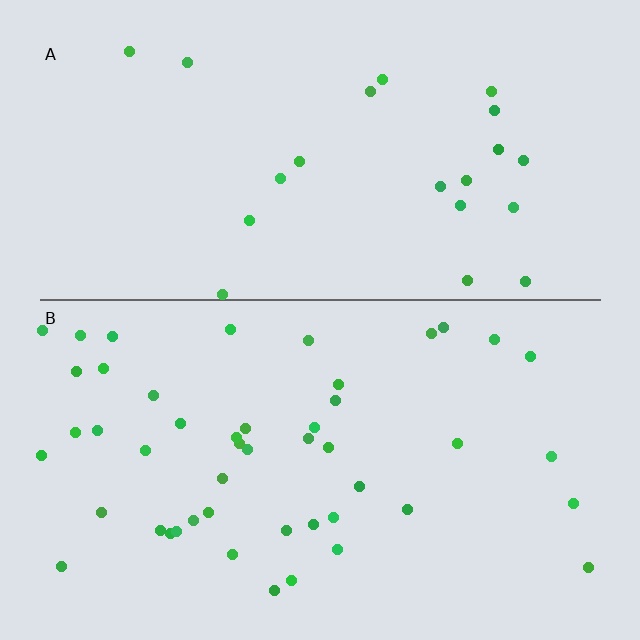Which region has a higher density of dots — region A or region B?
B (the bottom).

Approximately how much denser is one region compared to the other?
Approximately 2.2× — region B over region A.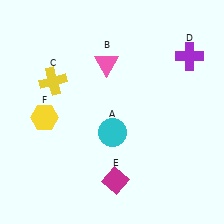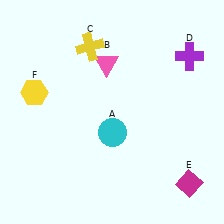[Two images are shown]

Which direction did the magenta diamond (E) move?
The magenta diamond (E) moved right.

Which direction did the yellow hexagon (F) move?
The yellow hexagon (F) moved up.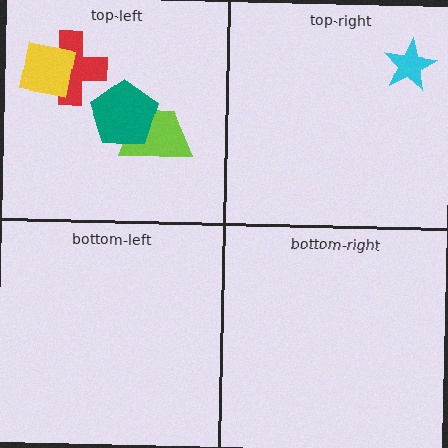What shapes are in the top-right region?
The cyan star.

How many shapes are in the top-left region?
4.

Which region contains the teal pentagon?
The top-left region.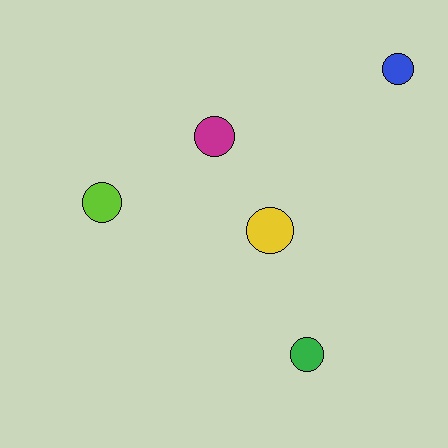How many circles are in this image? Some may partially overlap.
There are 5 circles.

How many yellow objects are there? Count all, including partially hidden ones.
There is 1 yellow object.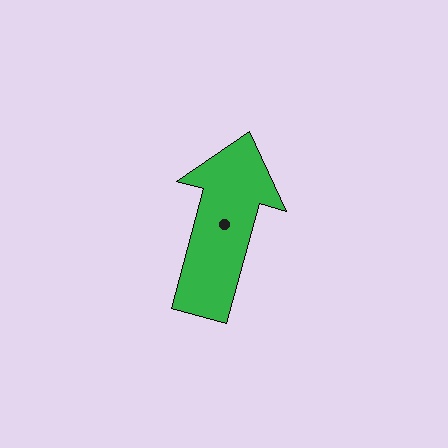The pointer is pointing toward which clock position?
Roughly 1 o'clock.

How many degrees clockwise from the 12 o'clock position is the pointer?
Approximately 15 degrees.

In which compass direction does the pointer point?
North.